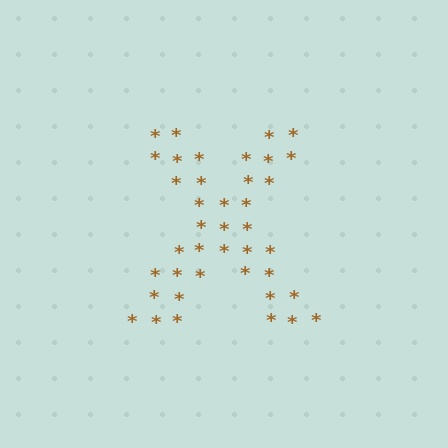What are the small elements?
The small elements are asterisks.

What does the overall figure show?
The overall figure shows the letter X.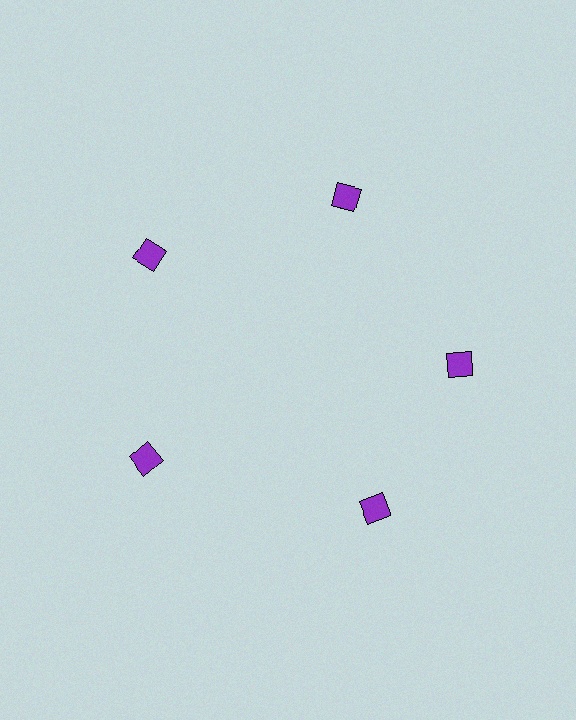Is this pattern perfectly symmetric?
No. The 5 purple squares are arranged in a ring, but one element near the 5 o'clock position is rotated out of alignment along the ring, breaking the 5-fold rotational symmetry.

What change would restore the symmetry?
The symmetry would be restored by rotating it back into even spacing with its neighbors so that all 5 squares sit at equal angles and equal distance from the center.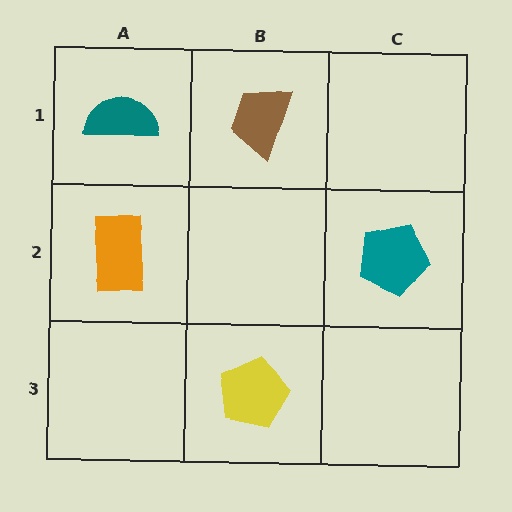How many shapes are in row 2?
2 shapes.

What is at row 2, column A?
An orange rectangle.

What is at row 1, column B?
A brown trapezoid.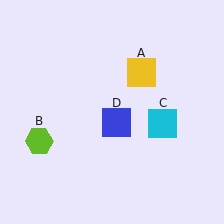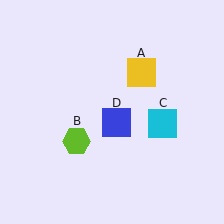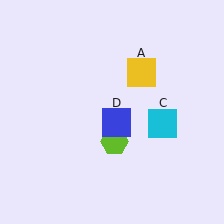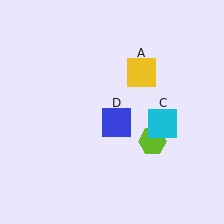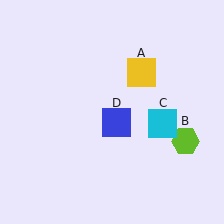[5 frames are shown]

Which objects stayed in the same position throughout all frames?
Yellow square (object A) and cyan square (object C) and blue square (object D) remained stationary.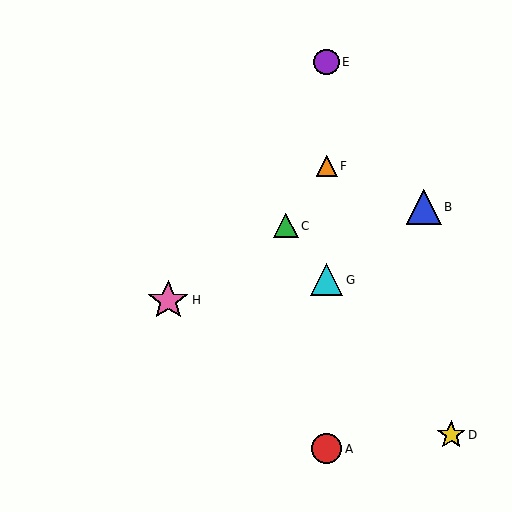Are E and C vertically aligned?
No, E is at x≈327 and C is at x≈286.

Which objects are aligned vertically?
Objects A, E, F, G are aligned vertically.